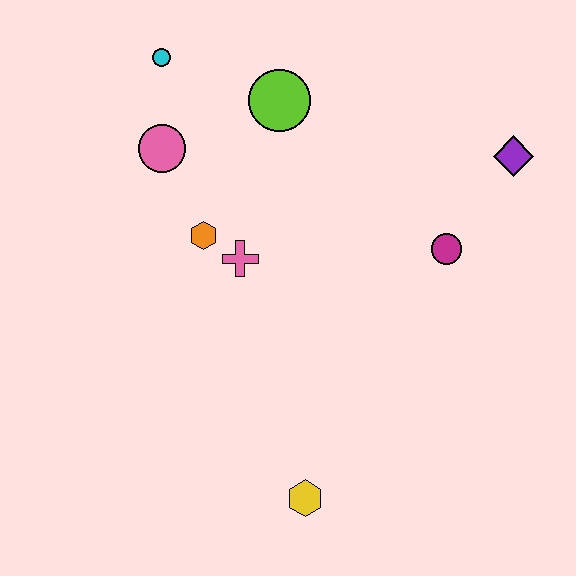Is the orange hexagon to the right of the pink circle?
Yes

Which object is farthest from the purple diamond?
The yellow hexagon is farthest from the purple diamond.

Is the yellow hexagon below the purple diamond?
Yes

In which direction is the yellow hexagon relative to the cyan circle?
The yellow hexagon is below the cyan circle.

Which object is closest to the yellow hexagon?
The pink cross is closest to the yellow hexagon.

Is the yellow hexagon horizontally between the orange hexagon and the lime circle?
No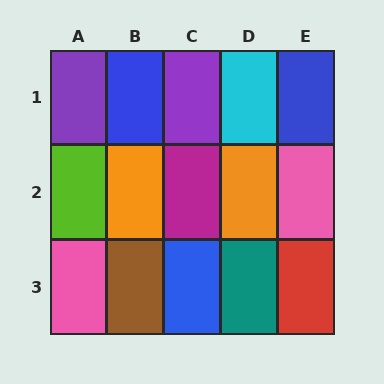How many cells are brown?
1 cell is brown.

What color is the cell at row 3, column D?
Teal.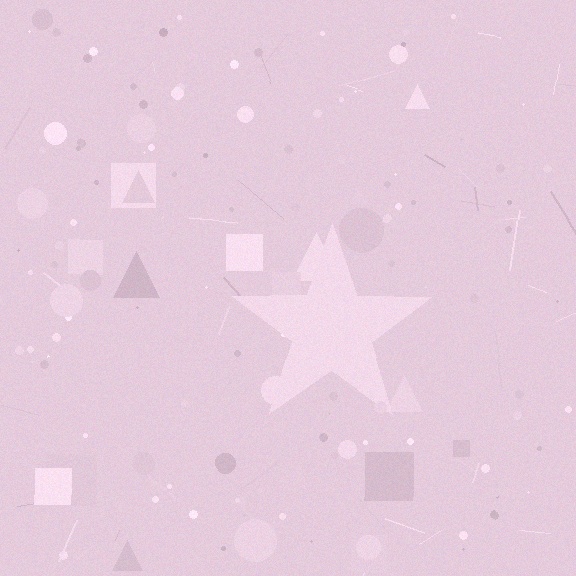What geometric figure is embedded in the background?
A star is embedded in the background.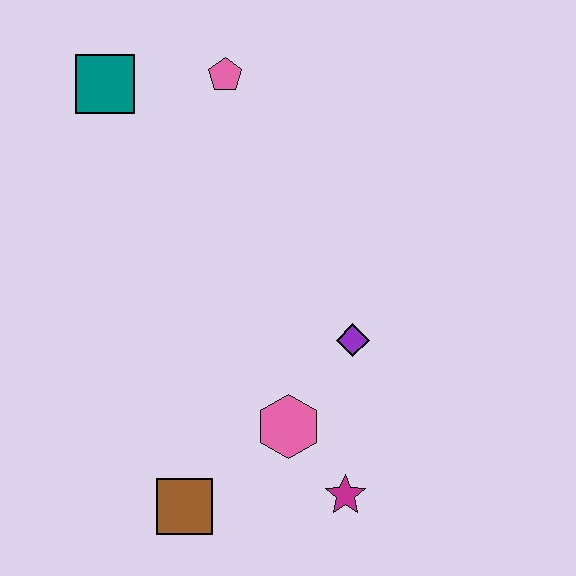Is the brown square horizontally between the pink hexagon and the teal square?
Yes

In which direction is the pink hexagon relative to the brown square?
The pink hexagon is to the right of the brown square.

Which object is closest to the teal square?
The pink pentagon is closest to the teal square.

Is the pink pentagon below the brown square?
No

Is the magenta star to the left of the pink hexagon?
No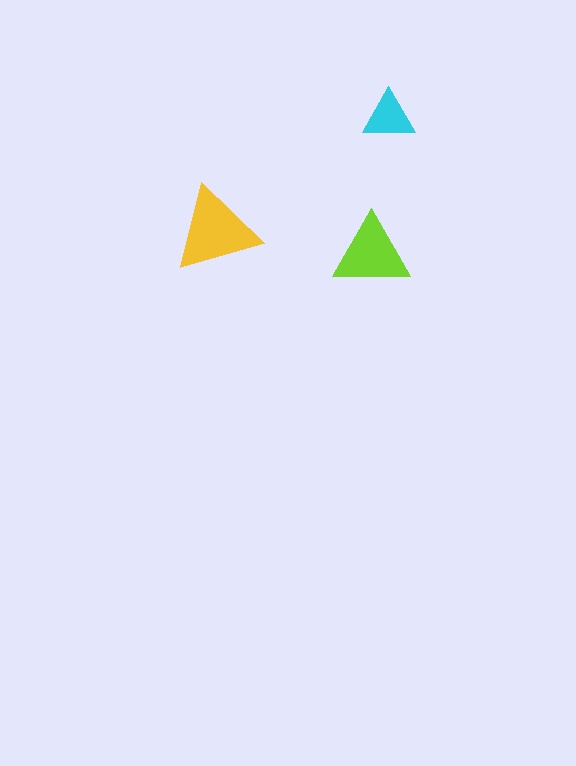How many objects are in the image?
There are 3 objects in the image.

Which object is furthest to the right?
The cyan triangle is rightmost.